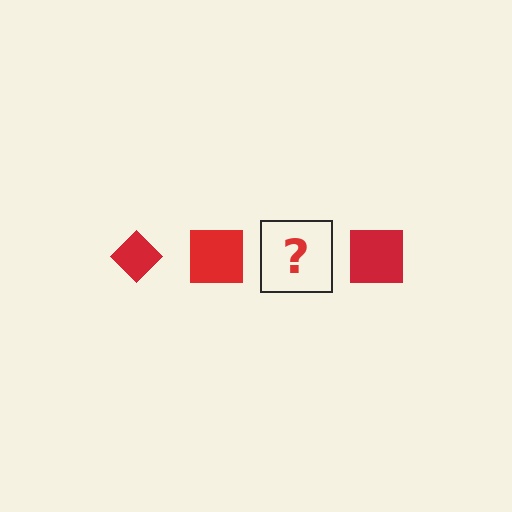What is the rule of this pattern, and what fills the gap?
The rule is that the pattern cycles through diamond, square shapes in red. The gap should be filled with a red diamond.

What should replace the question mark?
The question mark should be replaced with a red diamond.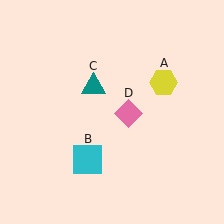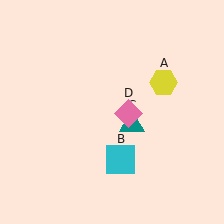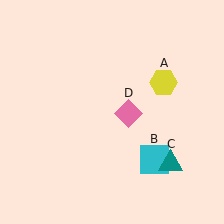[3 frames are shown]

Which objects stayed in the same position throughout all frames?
Yellow hexagon (object A) and pink diamond (object D) remained stationary.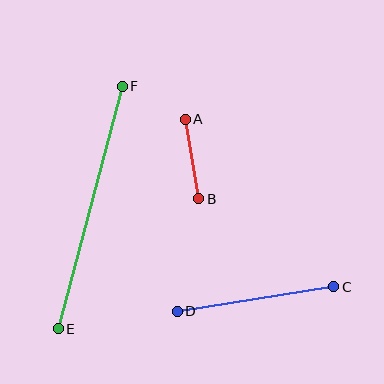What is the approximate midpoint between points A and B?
The midpoint is at approximately (192, 159) pixels.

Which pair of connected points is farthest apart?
Points E and F are farthest apart.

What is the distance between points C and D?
The distance is approximately 159 pixels.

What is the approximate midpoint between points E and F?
The midpoint is at approximately (90, 208) pixels.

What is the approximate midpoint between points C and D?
The midpoint is at approximately (255, 299) pixels.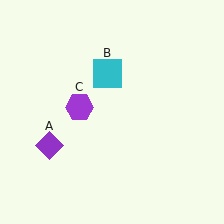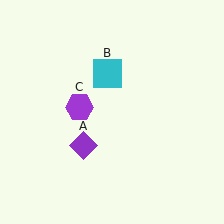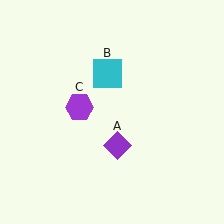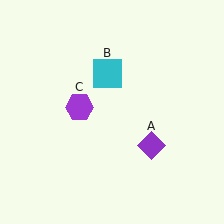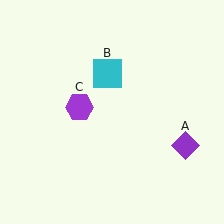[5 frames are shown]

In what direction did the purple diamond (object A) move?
The purple diamond (object A) moved right.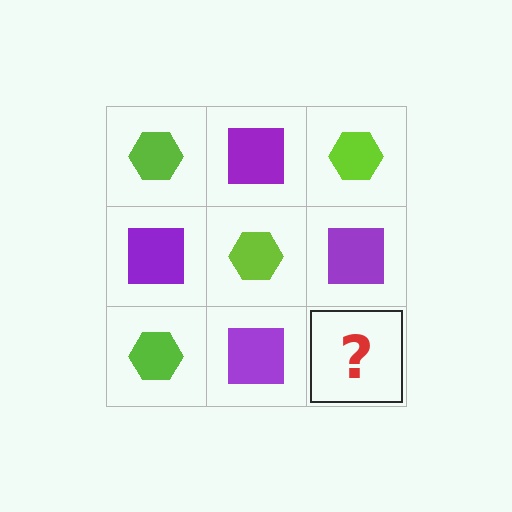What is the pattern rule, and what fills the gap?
The rule is that it alternates lime hexagon and purple square in a checkerboard pattern. The gap should be filled with a lime hexagon.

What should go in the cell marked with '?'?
The missing cell should contain a lime hexagon.